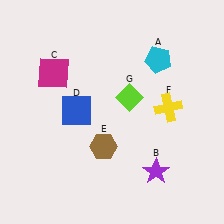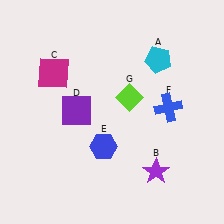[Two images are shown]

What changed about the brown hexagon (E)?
In Image 1, E is brown. In Image 2, it changed to blue.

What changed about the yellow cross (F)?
In Image 1, F is yellow. In Image 2, it changed to blue.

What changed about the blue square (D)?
In Image 1, D is blue. In Image 2, it changed to purple.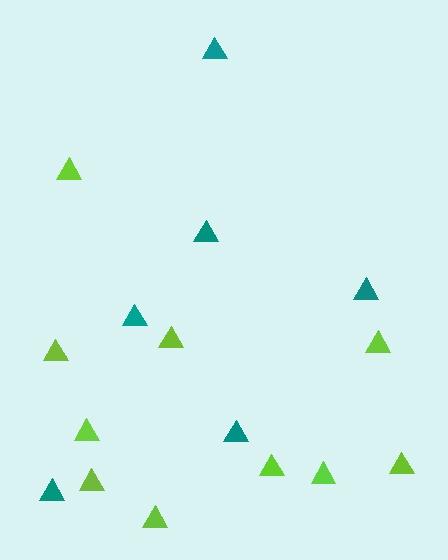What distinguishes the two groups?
There are 2 groups: one group of teal triangles (6) and one group of lime triangles (10).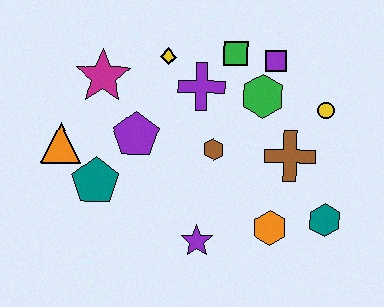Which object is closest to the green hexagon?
The purple square is closest to the green hexagon.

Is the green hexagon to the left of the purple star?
No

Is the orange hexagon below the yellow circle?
Yes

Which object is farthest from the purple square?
The orange triangle is farthest from the purple square.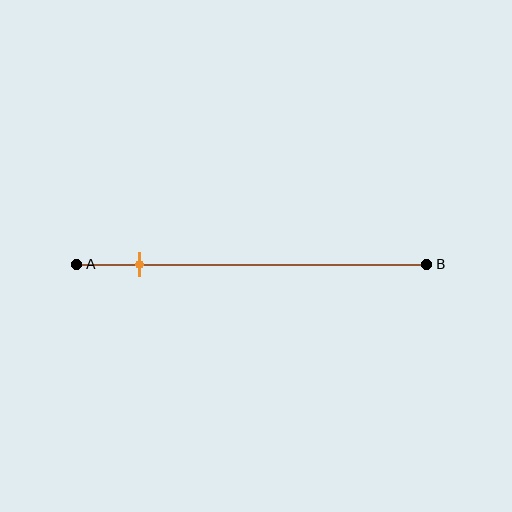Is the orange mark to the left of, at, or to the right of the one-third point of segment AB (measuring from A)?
The orange mark is to the left of the one-third point of segment AB.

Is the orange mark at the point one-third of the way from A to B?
No, the mark is at about 20% from A, not at the 33% one-third point.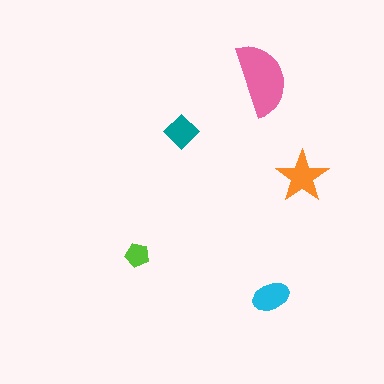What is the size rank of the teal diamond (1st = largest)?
4th.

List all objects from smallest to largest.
The lime pentagon, the teal diamond, the cyan ellipse, the orange star, the pink semicircle.